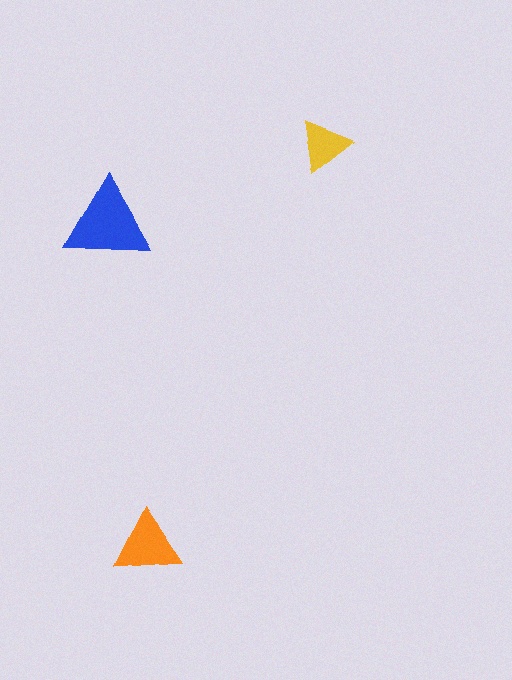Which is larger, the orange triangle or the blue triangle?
The blue one.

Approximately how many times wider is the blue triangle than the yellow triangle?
About 1.5 times wider.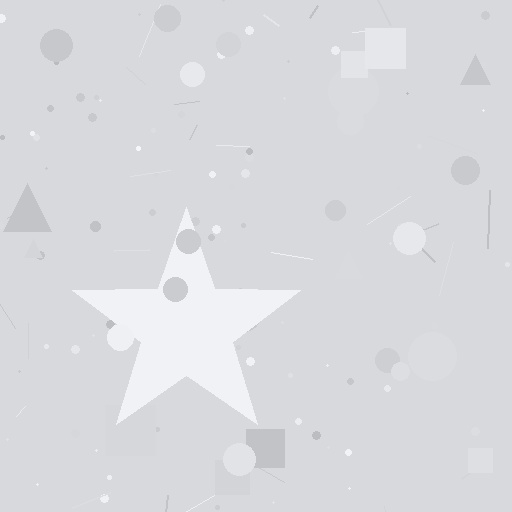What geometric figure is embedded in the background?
A star is embedded in the background.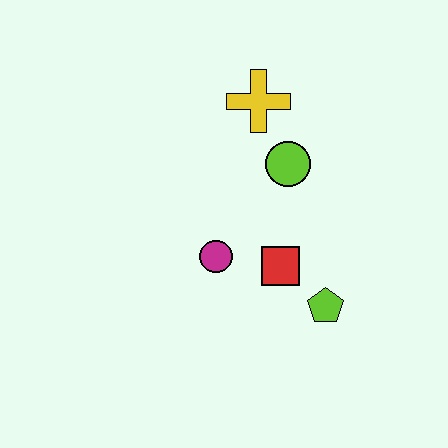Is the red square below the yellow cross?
Yes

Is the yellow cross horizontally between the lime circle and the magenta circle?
Yes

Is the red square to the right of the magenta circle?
Yes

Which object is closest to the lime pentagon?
The red square is closest to the lime pentagon.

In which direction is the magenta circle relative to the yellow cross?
The magenta circle is below the yellow cross.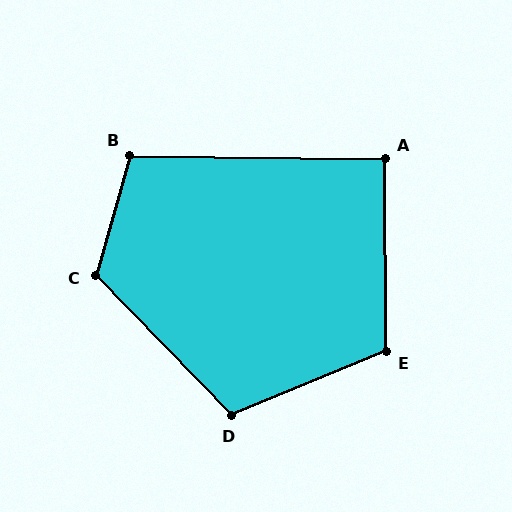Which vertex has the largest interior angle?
C, at approximately 120 degrees.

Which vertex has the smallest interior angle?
A, at approximately 91 degrees.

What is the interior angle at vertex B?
Approximately 105 degrees (obtuse).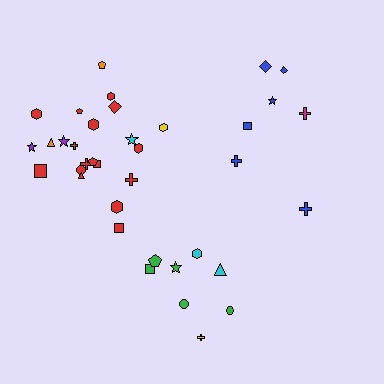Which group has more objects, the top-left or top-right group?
The top-left group.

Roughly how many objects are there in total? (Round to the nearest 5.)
Roughly 35 objects in total.